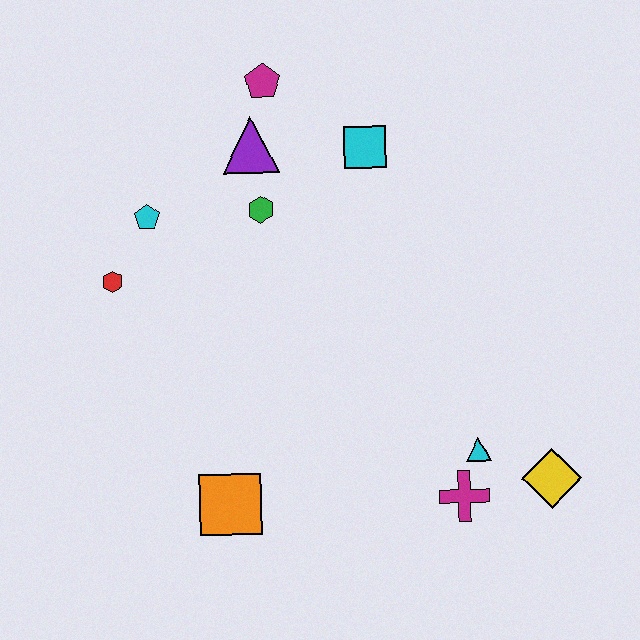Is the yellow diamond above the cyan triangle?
No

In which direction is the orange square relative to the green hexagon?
The orange square is below the green hexagon.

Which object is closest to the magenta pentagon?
The purple triangle is closest to the magenta pentagon.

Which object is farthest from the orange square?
The magenta pentagon is farthest from the orange square.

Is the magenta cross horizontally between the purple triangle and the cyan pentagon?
No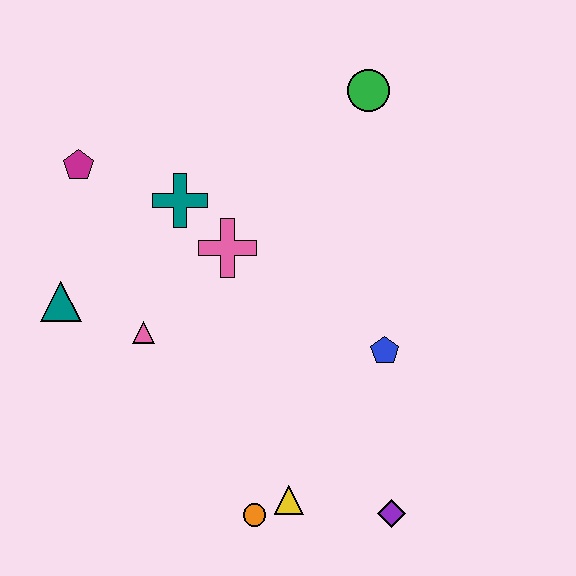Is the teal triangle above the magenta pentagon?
No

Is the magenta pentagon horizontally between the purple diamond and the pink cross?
No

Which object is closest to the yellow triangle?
The orange circle is closest to the yellow triangle.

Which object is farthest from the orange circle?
The green circle is farthest from the orange circle.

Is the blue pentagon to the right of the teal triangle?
Yes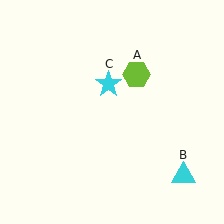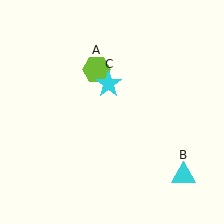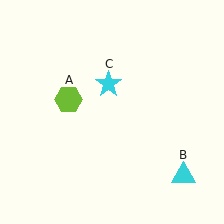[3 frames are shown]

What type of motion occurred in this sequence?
The lime hexagon (object A) rotated counterclockwise around the center of the scene.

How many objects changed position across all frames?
1 object changed position: lime hexagon (object A).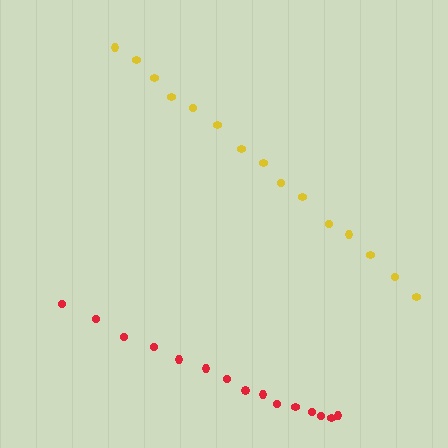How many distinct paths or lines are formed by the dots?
There are 2 distinct paths.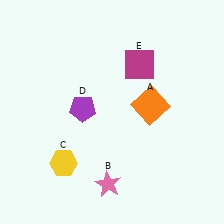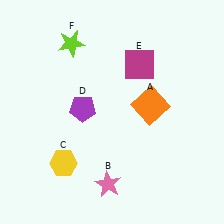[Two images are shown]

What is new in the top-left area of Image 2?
A lime star (F) was added in the top-left area of Image 2.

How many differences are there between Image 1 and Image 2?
There is 1 difference between the two images.